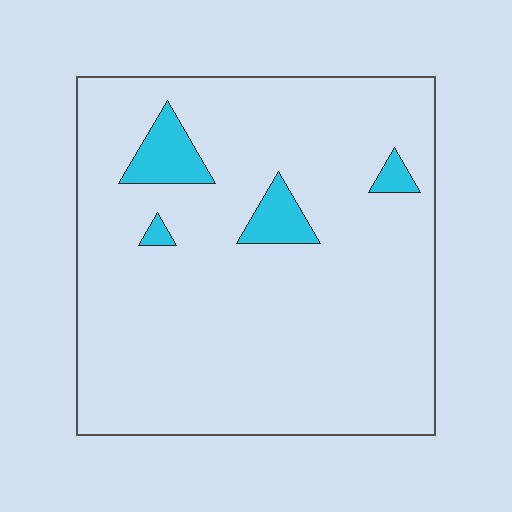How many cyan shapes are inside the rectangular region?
4.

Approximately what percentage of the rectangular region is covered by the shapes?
Approximately 5%.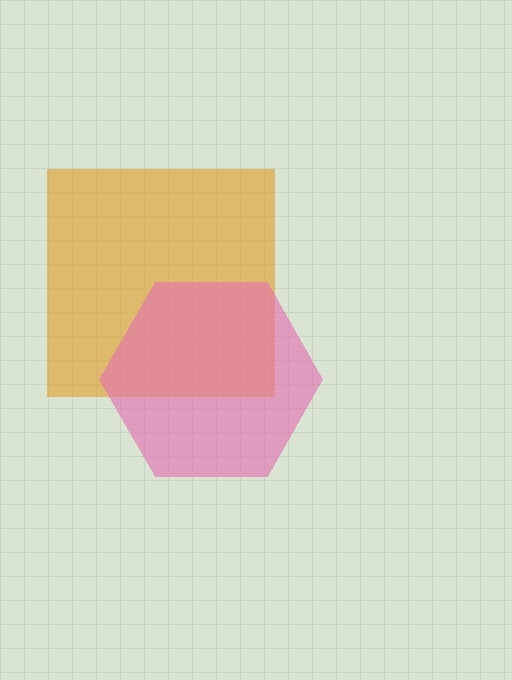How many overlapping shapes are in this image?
There are 2 overlapping shapes in the image.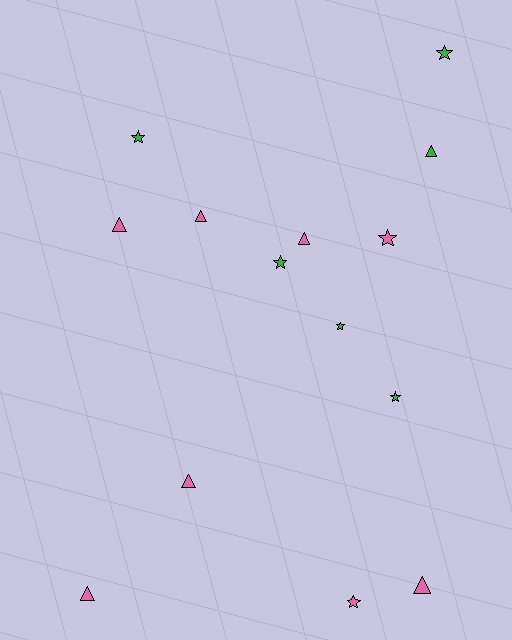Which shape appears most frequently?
Triangle, with 7 objects.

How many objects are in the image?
There are 14 objects.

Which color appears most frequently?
Pink, with 8 objects.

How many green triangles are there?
There is 1 green triangle.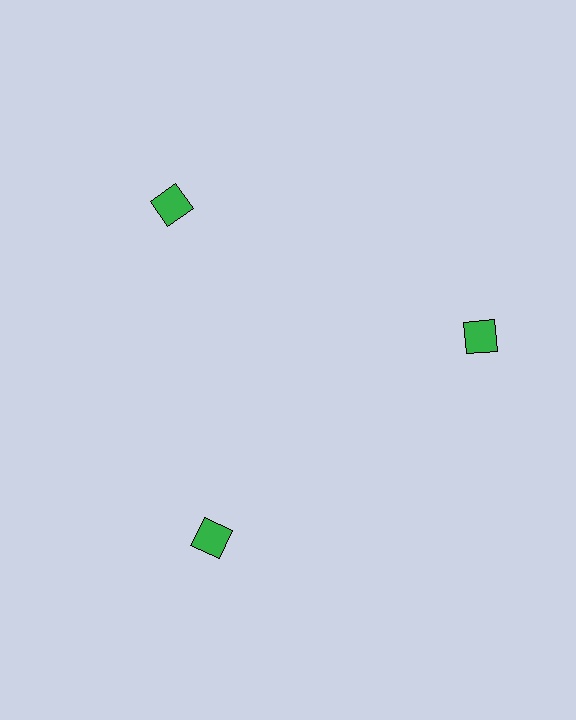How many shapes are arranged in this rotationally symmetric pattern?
There are 3 shapes, arranged in 3 groups of 1.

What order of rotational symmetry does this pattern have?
This pattern has 3-fold rotational symmetry.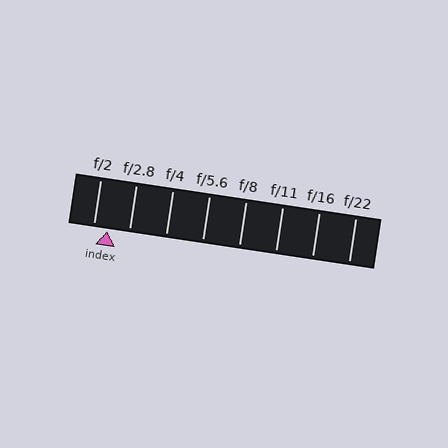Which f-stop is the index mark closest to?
The index mark is closest to f/2.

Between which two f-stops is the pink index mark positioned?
The index mark is between f/2 and f/2.8.